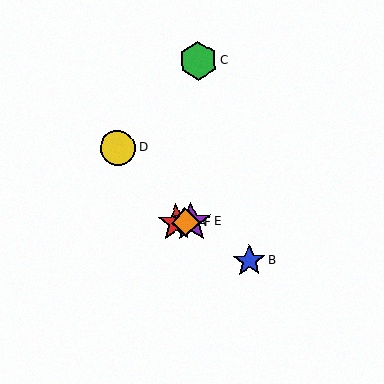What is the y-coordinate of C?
Object C is at y≈61.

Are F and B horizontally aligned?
No, F is at y≈222 and B is at y≈261.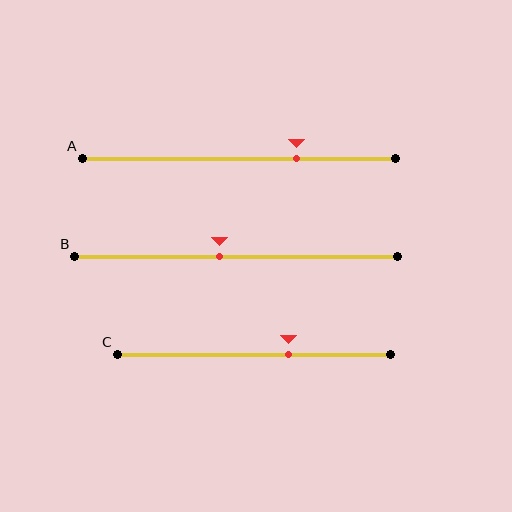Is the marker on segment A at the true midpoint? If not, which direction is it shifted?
No, the marker on segment A is shifted to the right by about 18% of the segment length.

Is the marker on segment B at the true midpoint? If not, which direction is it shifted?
No, the marker on segment B is shifted to the left by about 5% of the segment length.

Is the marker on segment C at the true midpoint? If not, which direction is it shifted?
No, the marker on segment C is shifted to the right by about 13% of the segment length.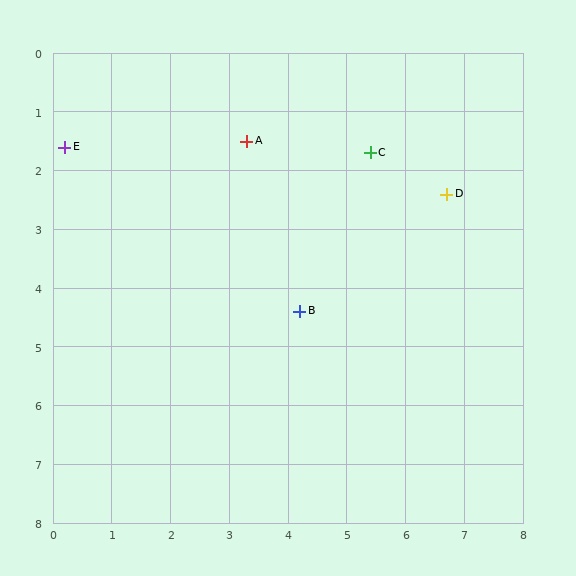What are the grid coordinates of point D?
Point D is at approximately (6.7, 2.4).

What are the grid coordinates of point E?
Point E is at approximately (0.2, 1.6).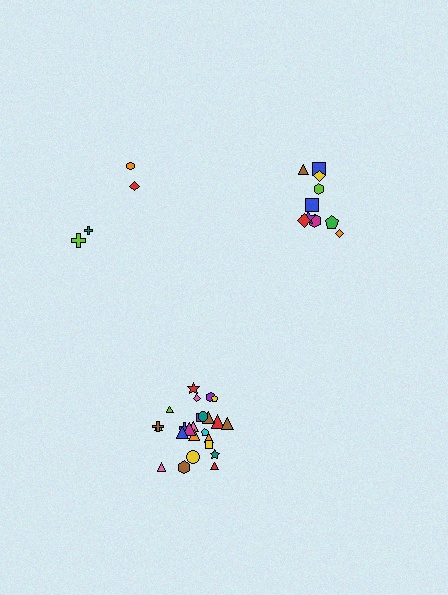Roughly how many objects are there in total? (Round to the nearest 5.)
Roughly 40 objects in total.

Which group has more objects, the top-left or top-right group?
The top-right group.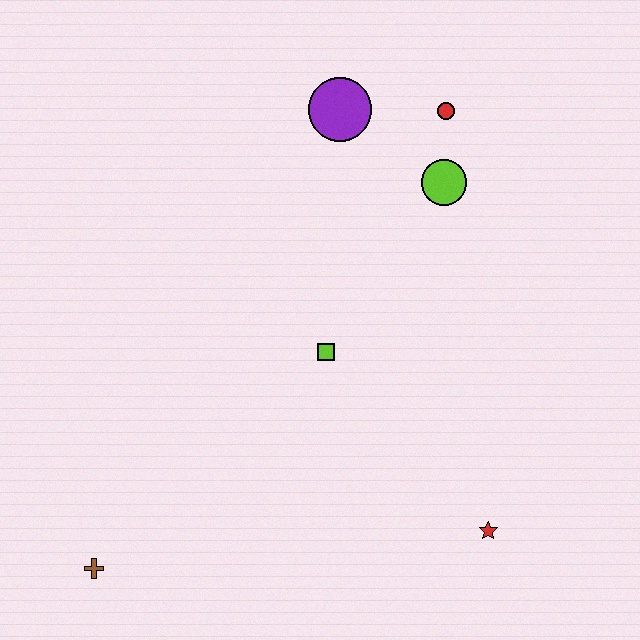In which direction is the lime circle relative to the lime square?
The lime circle is above the lime square.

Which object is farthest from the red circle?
The brown cross is farthest from the red circle.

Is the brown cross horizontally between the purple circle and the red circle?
No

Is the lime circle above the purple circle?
No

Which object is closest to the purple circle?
The red circle is closest to the purple circle.